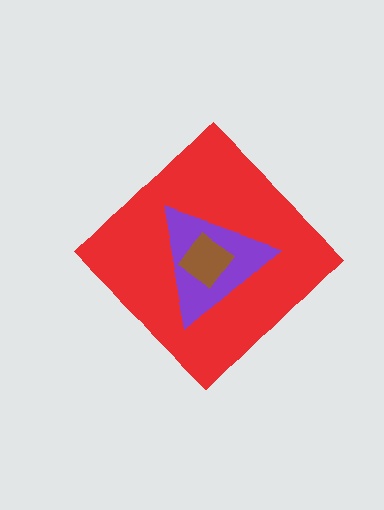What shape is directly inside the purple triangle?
The brown diamond.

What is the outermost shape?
The red diamond.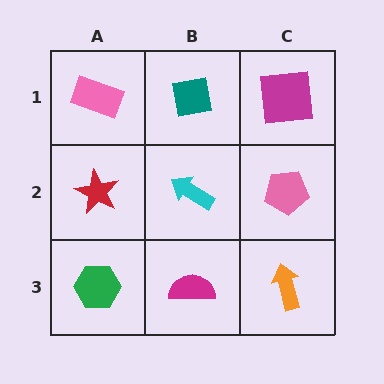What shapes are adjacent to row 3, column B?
A cyan arrow (row 2, column B), a green hexagon (row 3, column A), an orange arrow (row 3, column C).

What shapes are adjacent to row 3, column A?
A red star (row 2, column A), a magenta semicircle (row 3, column B).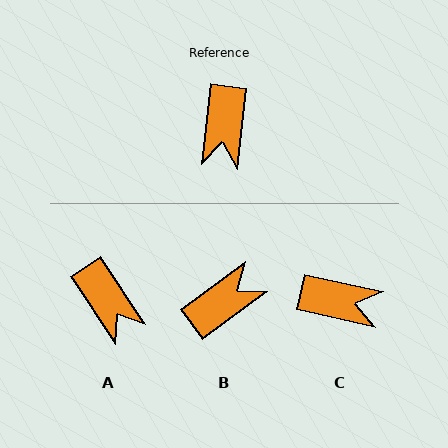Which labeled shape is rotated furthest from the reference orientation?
B, about 133 degrees away.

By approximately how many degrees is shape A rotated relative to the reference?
Approximately 40 degrees counter-clockwise.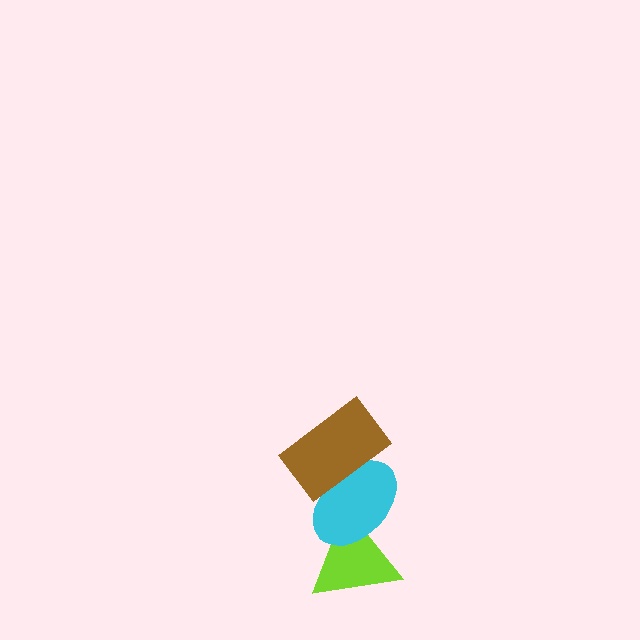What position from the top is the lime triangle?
The lime triangle is 3rd from the top.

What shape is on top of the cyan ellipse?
The brown rectangle is on top of the cyan ellipse.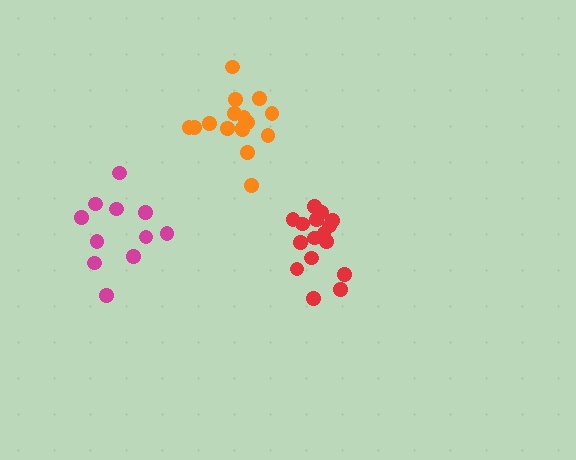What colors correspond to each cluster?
The clusters are colored: red, orange, magenta.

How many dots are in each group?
Group 1: 16 dots, Group 2: 16 dots, Group 3: 11 dots (43 total).